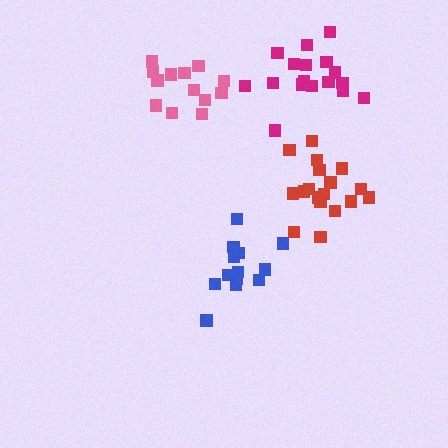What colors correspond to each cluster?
The clusters are colored: blue, pink, red, magenta.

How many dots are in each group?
Group 1: 13 dots, Group 2: 13 dots, Group 3: 18 dots, Group 4: 17 dots (61 total).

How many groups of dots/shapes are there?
There are 4 groups.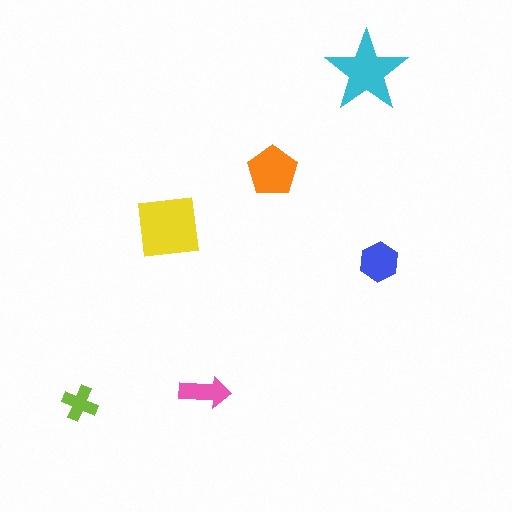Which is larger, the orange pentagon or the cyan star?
The cyan star.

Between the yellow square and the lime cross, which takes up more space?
The yellow square.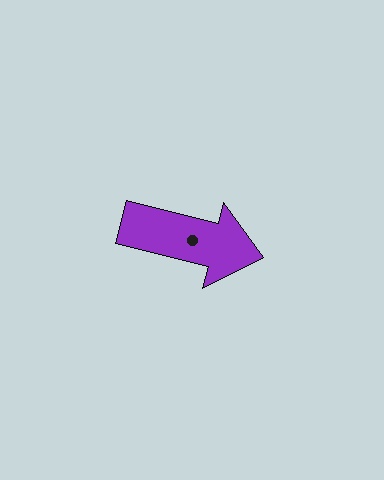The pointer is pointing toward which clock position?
Roughly 3 o'clock.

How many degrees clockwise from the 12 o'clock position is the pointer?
Approximately 104 degrees.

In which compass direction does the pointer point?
East.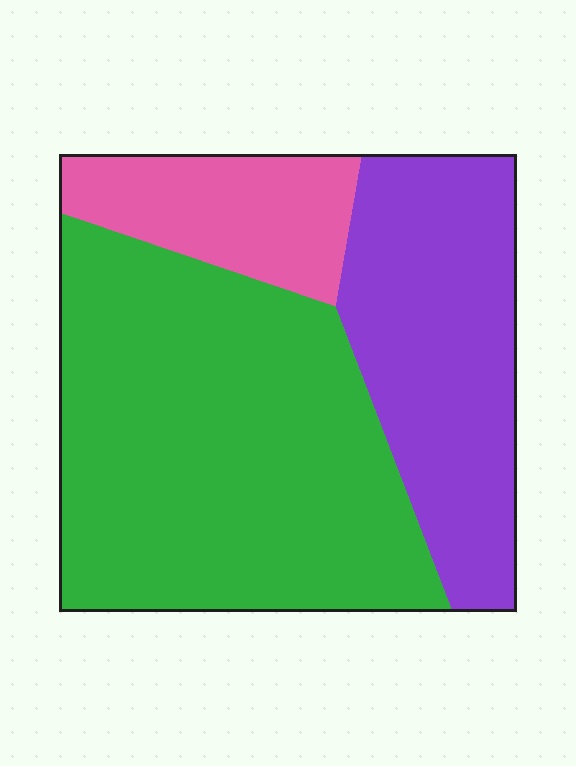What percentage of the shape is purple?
Purple covers about 30% of the shape.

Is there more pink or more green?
Green.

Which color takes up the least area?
Pink, at roughly 15%.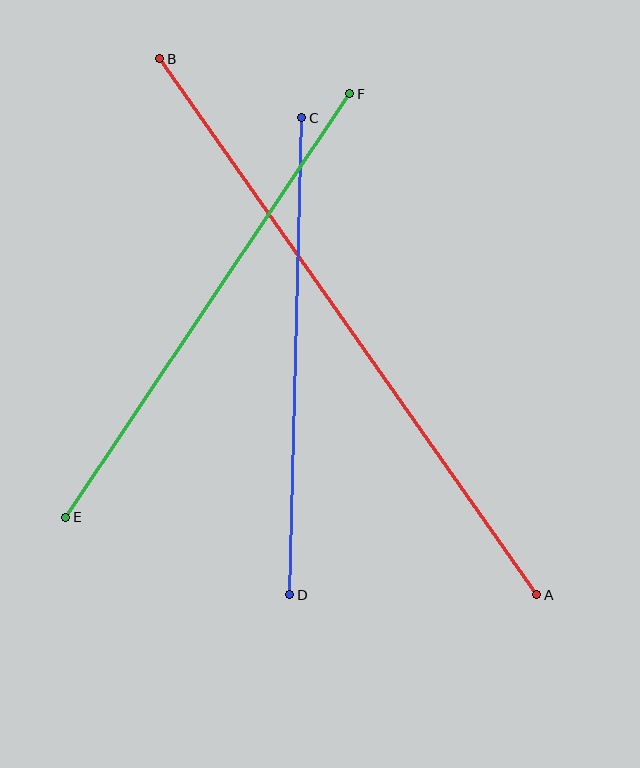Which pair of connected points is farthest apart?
Points A and B are farthest apart.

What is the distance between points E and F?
The distance is approximately 510 pixels.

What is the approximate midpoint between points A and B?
The midpoint is at approximately (348, 327) pixels.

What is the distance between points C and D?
The distance is approximately 477 pixels.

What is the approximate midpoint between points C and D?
The midpoint is at approximately (296, 356) pixels.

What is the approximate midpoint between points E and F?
The midpoint is at approximately (208, 305) pixels.